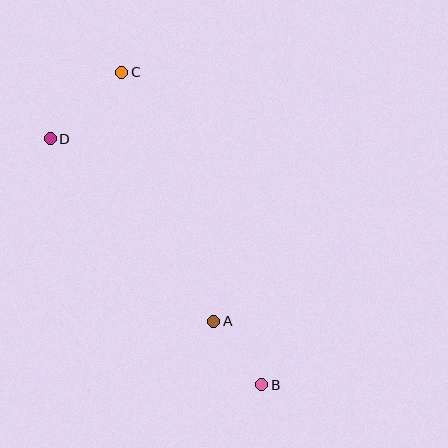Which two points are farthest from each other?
Points B and C are farthest from each other.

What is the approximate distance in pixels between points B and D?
The distance between B and D is approximately 325 pixels.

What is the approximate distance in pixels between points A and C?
The distance between A and C is approximately 266 pixels.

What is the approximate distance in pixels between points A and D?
The distance between A and D is approximately 245 pixels.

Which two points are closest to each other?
Points A and B are closest to each other.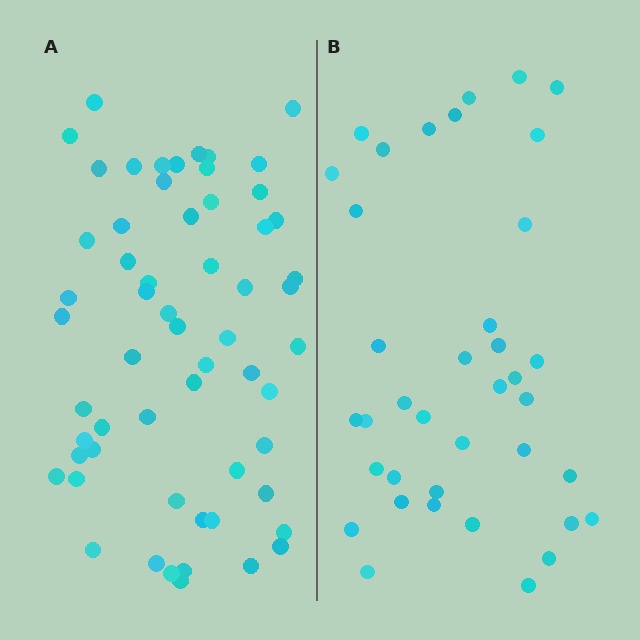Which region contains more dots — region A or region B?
Region A (the left region) has more dots.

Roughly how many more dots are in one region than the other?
Region A has approximately 20 more dots than region B.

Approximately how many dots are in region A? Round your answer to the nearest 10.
About 60 dots. (The exact count is 59, which rounds to 60.)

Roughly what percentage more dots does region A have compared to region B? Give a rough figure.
About 55% more.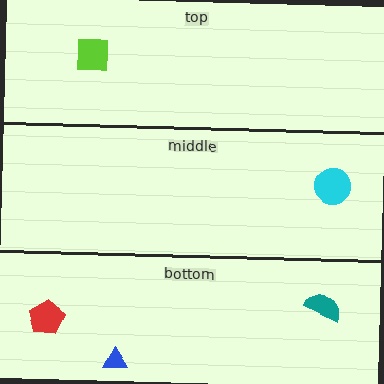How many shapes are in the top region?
1.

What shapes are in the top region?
The lime square.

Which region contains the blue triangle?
The bottom region.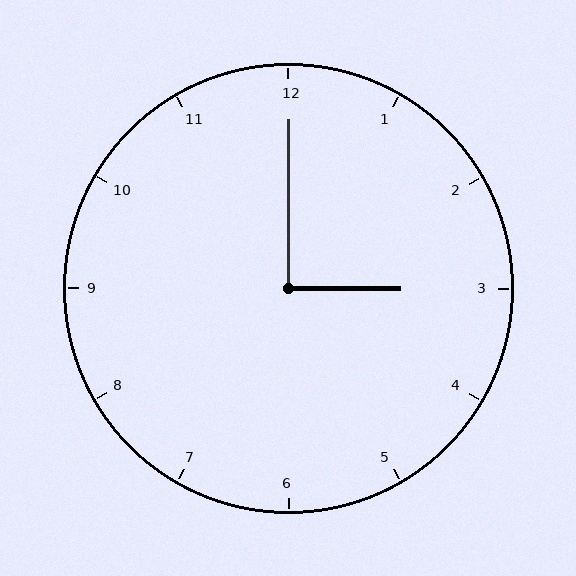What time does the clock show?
3:00.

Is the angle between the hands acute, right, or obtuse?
It is right.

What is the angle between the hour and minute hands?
Approximately 90 degrees.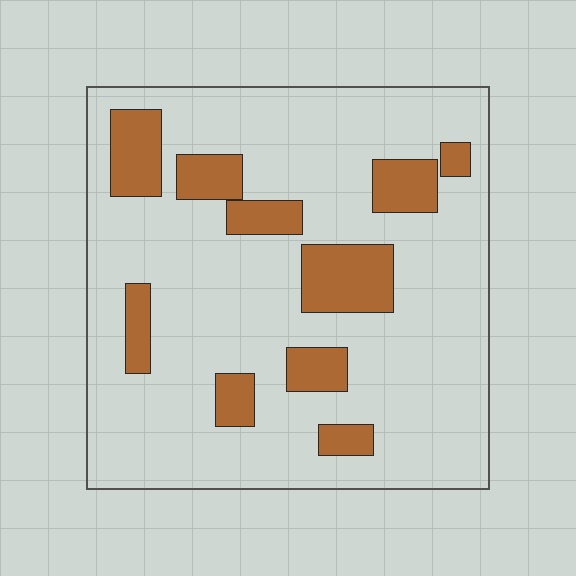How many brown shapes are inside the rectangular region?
10.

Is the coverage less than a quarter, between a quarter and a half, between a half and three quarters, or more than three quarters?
Less than a quarter.